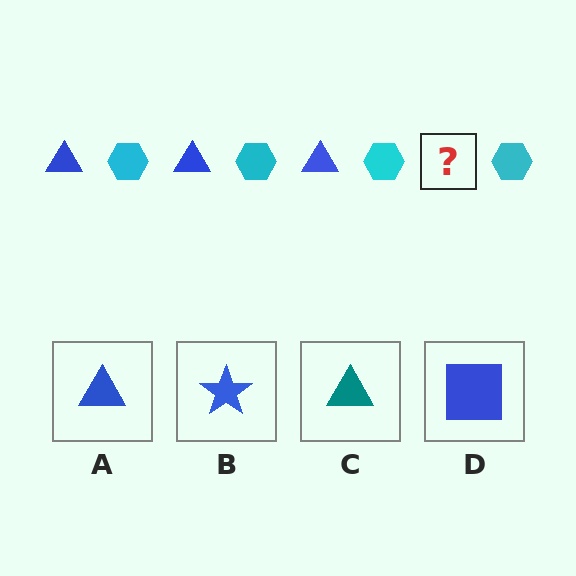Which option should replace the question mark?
Option A.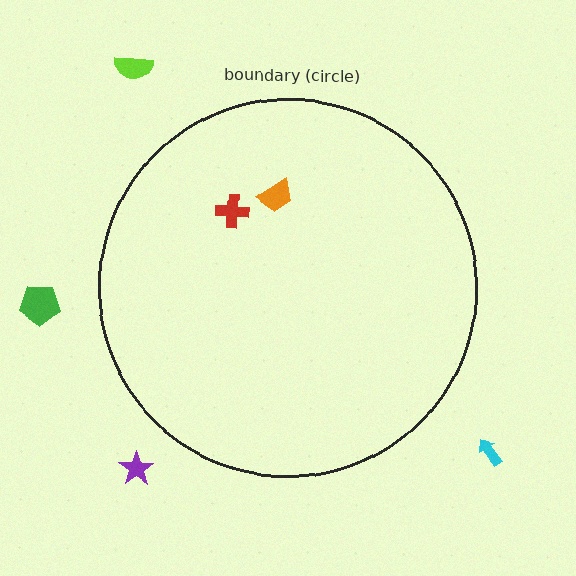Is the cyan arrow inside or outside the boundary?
Outside.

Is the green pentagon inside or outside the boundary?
Outside.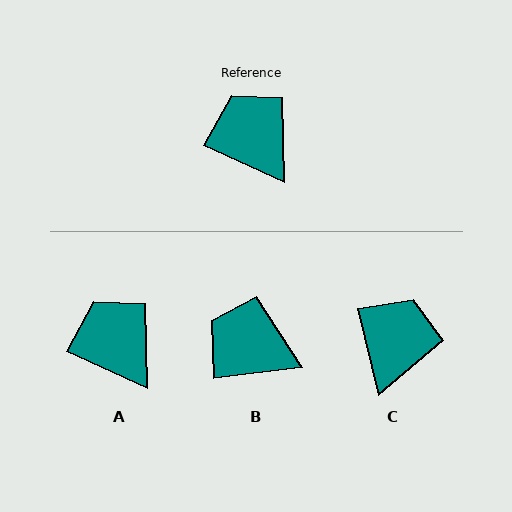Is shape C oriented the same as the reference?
No, it is off by about 52 degrees.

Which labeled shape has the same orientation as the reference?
A.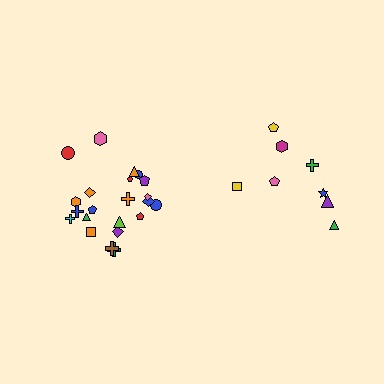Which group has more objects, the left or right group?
The left group.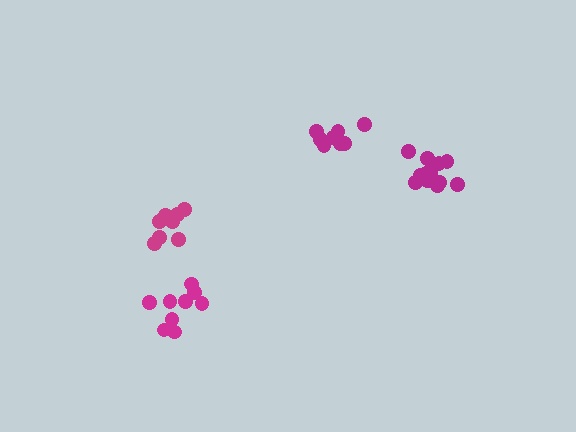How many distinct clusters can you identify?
There are 4 distinct clusters.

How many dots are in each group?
Group 1: 8 dots, Group 2: 12 dots, Group 3: 9 dots, Group 4: 9 dots (38 total).